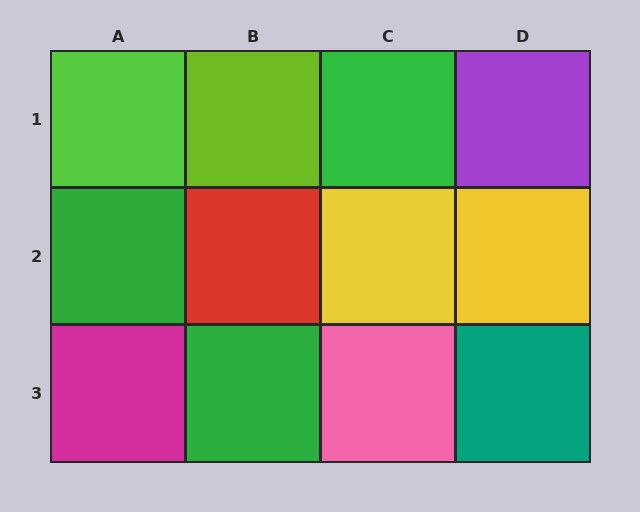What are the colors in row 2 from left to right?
Green, red, yellow, yellow.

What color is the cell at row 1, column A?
Lime.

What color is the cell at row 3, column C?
Pink.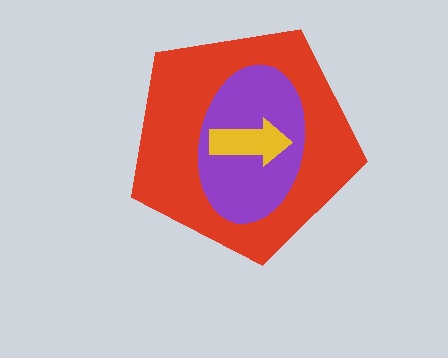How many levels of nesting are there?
3.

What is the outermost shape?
The red pentagon.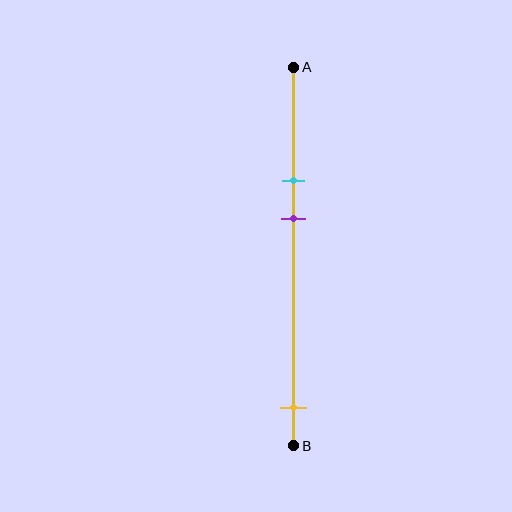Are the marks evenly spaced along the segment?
No, the marks are not evenly spaced.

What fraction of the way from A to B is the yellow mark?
The yellow mark is approximately 90% (0.9) of the way from A to B.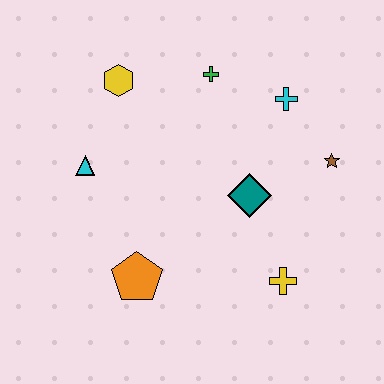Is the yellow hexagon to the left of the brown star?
Yes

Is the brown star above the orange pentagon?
Yes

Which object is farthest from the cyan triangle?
The brown star is farthest from the cyan triangle.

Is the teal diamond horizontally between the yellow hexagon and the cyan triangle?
No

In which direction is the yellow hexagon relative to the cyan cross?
The yellow hexagon is to the left of the cyan cross.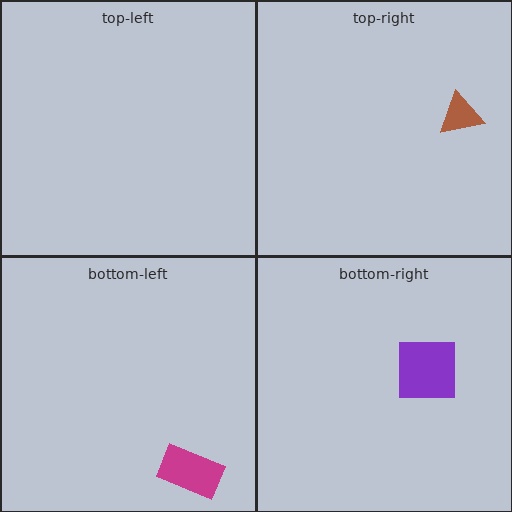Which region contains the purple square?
The bottom-right region.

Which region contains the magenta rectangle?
The bottom-left region.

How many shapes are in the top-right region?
1.